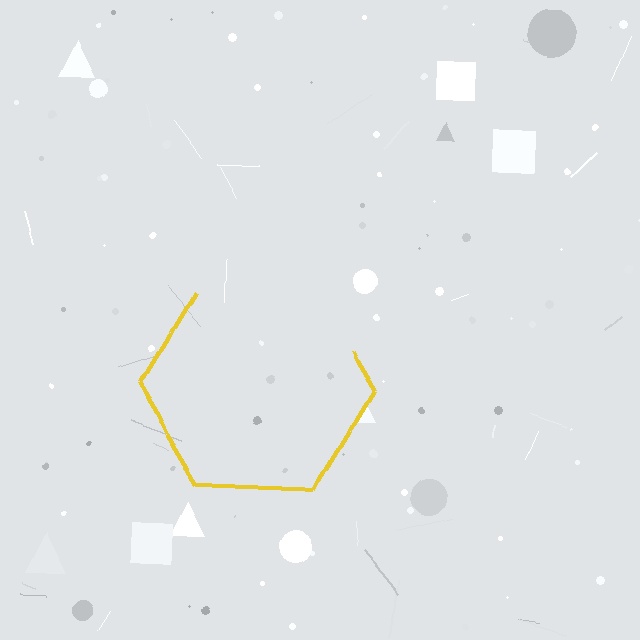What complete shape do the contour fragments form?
The contour fragments form a hexagon.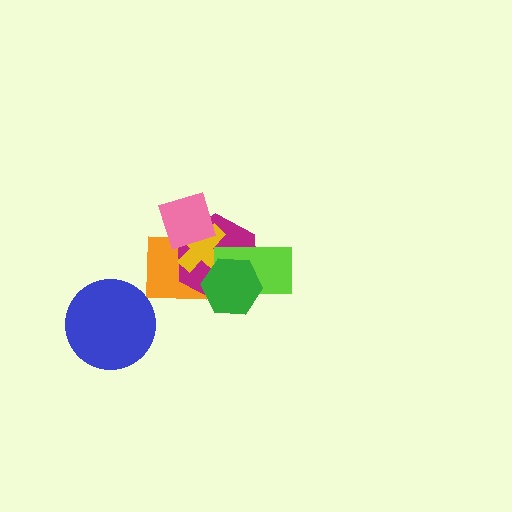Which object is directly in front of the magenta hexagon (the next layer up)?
The yellow cross is directly in front of the magenta hexagon.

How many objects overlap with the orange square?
4 objects overlap with the orange square.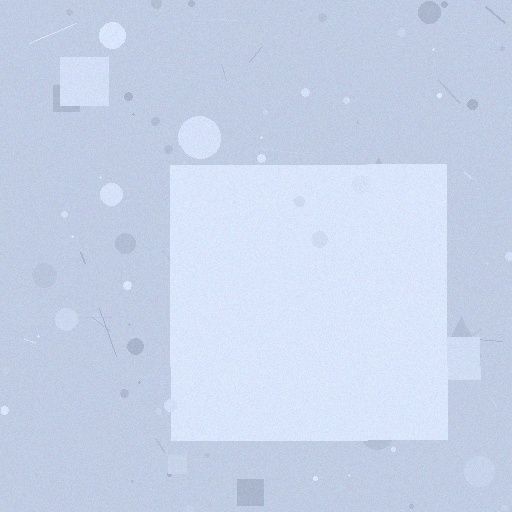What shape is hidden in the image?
A square is hidden in the image.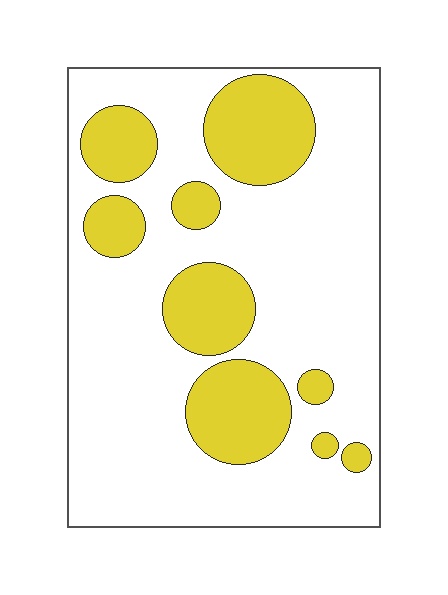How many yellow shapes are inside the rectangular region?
9.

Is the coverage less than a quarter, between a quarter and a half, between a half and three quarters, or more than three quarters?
Between a quarter and a half.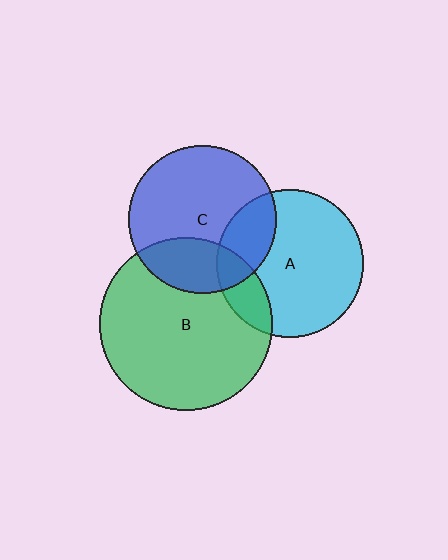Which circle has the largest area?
Circle B (green).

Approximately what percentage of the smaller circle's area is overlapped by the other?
Approximately 15%.